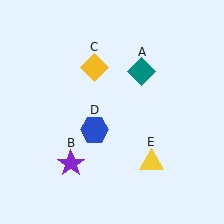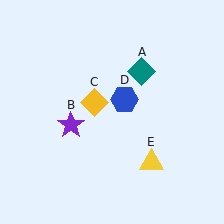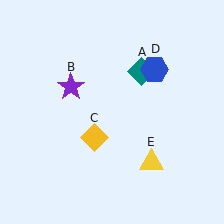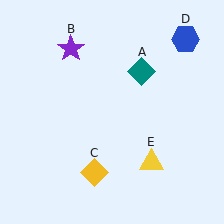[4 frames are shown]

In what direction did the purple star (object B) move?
The purple star (object B) moved up.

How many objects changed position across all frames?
3 objects changed position: purple star (object B), yellow diamond (object C), blue hexagon (object D).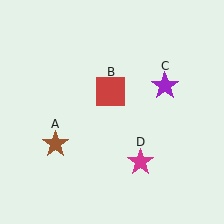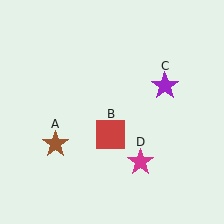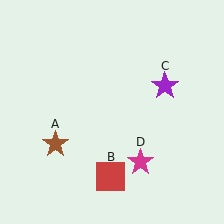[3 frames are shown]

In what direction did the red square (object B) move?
The red square (object B) moved down.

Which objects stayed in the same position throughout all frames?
Brown star (object A) and purple star (object C) and magenta star (object D) remained stationary.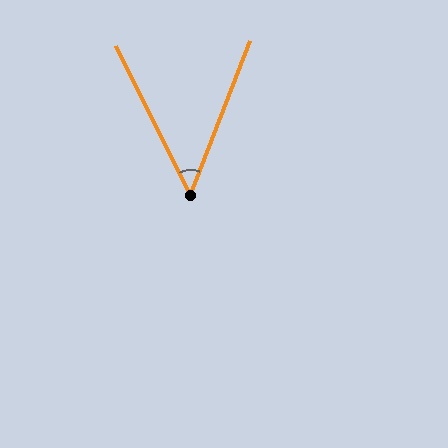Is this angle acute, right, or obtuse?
It is acute.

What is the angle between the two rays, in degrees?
Approximately 48 degrees.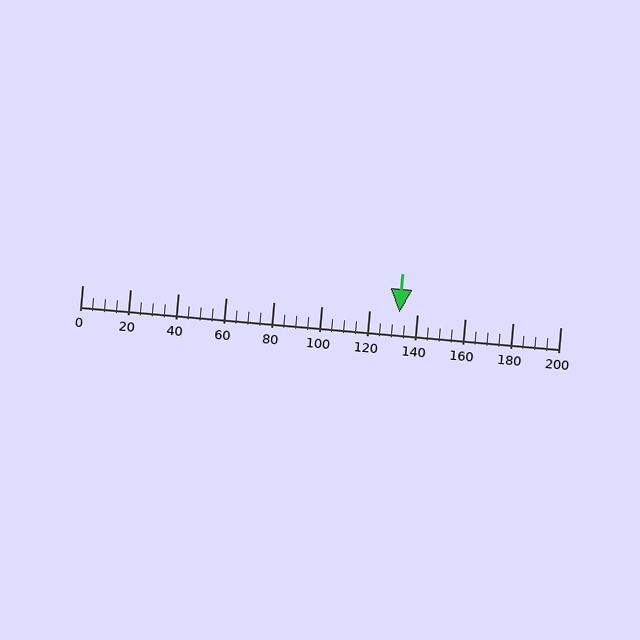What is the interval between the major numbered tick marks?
The major tick marks are spaced 20 units apart.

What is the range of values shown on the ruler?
The ruler shows values from 0 to 200.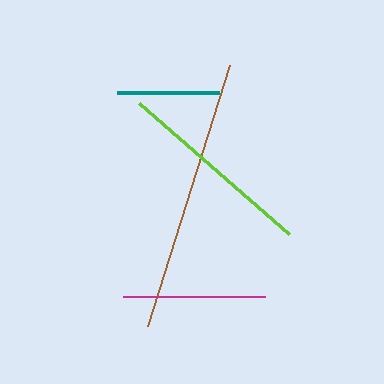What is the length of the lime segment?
The lime segment is approximately 198 pixels long.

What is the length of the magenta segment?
The magenta segment is approximately 142 pixels long.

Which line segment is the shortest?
The teal line is the shortest at approximately 101 pixels.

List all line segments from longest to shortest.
From longest to shortest: brown, lime, magenta, teal.